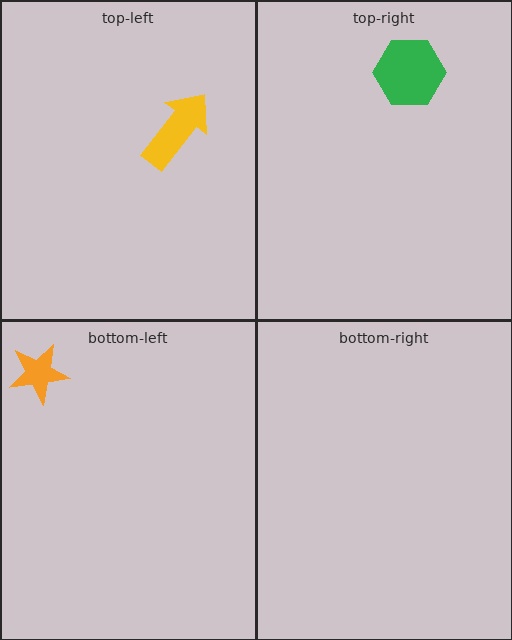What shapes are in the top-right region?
The green hexagon.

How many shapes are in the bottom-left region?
1.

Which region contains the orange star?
The bottom-left region.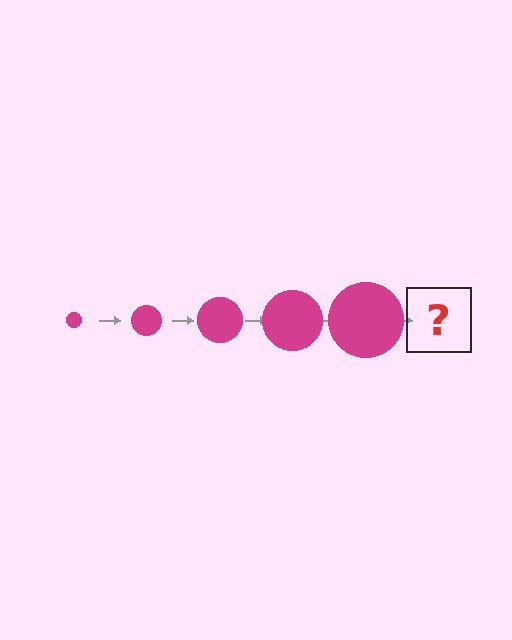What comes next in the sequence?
The next element should be a magenta circle, larger than the previous one.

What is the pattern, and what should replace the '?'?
The pattern is that the circle gets progressively larger each step. The '?' should be a magenta circle, larger than the previous one.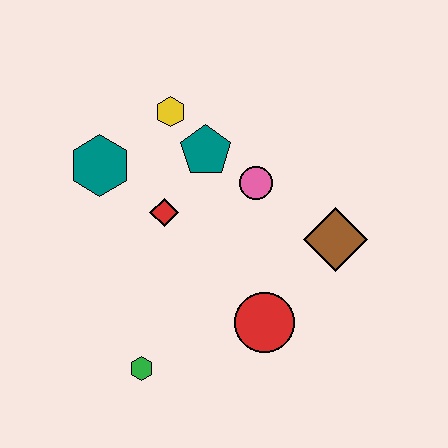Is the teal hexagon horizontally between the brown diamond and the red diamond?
No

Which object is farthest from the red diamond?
The brown diamond is farthest from the red diamond.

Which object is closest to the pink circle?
The teal pentagon is closest to the pink circle.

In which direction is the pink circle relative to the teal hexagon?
The pink circle is to the right of the teal hexagon.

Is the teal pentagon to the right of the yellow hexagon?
Yes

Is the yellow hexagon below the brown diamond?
No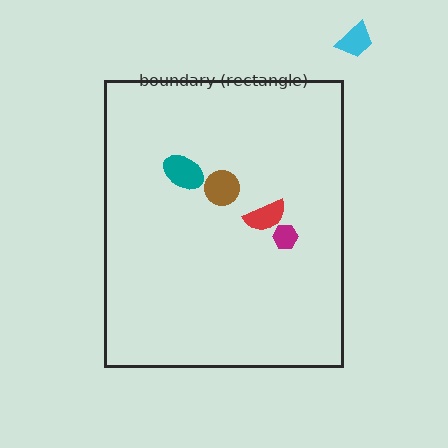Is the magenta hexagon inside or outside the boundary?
Inside.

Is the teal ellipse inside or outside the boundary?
Inside.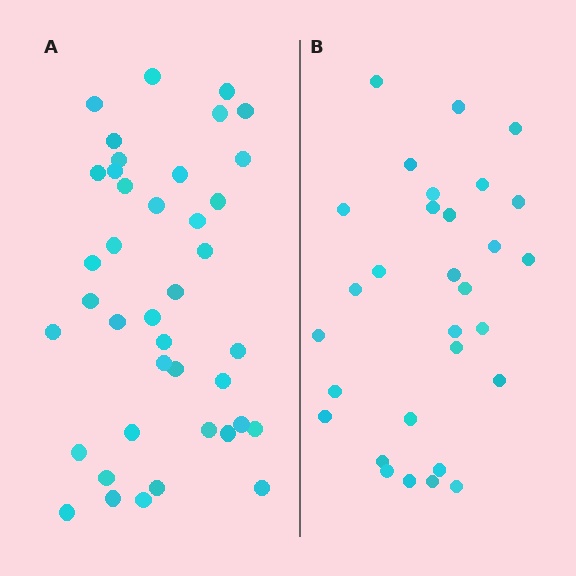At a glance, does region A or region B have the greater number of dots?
Region A (the left region) has more dots.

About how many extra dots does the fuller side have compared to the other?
Region A has roughly 10 or so more dots than region B.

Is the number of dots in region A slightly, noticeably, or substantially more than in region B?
Region A has noticeably more, but not dramatically so. The ratio is roughly 1.3 to 1.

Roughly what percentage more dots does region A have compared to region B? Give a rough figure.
About 35% more.